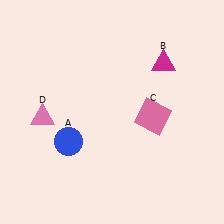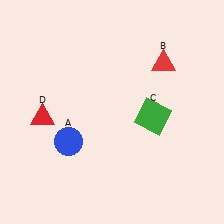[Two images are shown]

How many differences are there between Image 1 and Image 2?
There are 3 differences between the two images.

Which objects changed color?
B changed from magenta to red. C changed from pink to green. D changed from pink to red.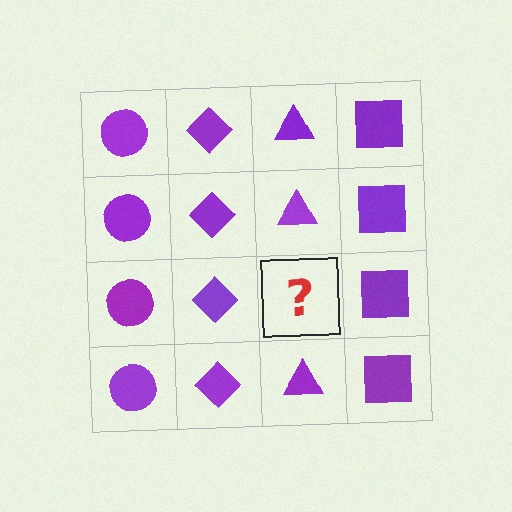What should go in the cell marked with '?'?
The missing cell should contain a purple triangle.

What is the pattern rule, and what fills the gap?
The rule is that each column has a consistent shape. The gap should be filled with a purple triangle.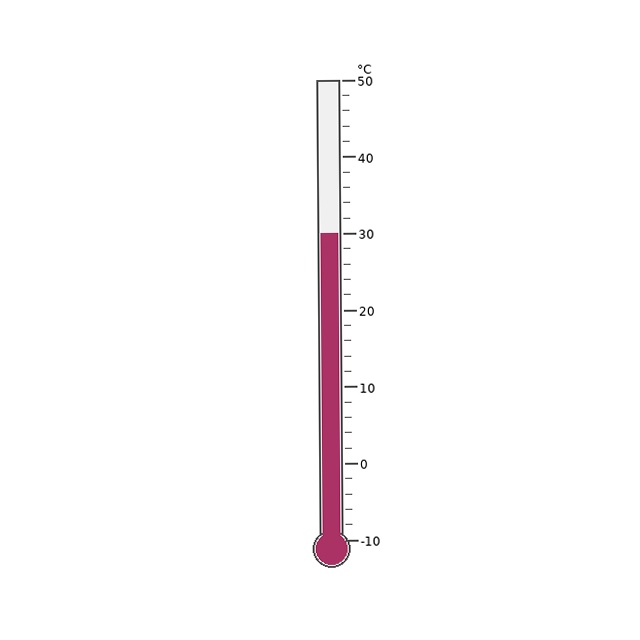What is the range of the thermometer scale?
The thermometer scale ranges from -10°C to 50°C.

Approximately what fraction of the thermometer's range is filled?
The thermometer is filled to approximately 65% of its range.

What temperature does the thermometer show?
The thermometer shows approximately 30°C.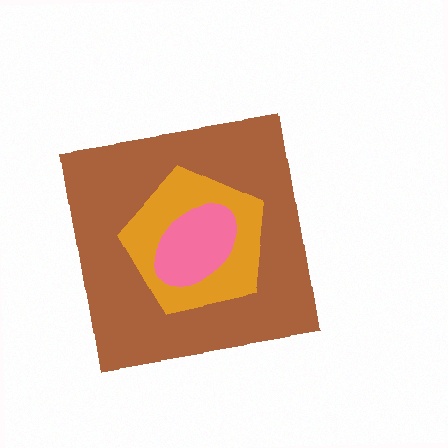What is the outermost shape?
The brown square.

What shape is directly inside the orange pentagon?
The pink ellipse.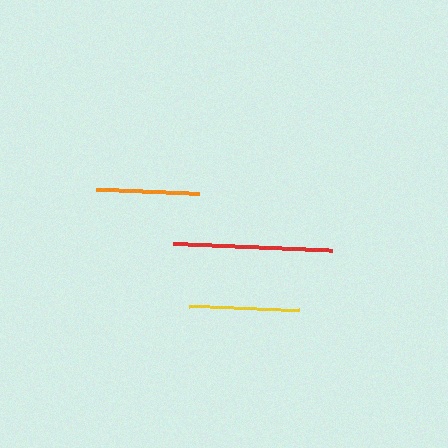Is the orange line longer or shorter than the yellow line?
The yellow line is longer than the orange line.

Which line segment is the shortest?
The orange line is the shortest at approximately 103 pixels.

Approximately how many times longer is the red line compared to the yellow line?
The red line is approximately 1.5 times the length of the yellow line.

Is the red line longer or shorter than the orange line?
The red line is longer than the orange line.